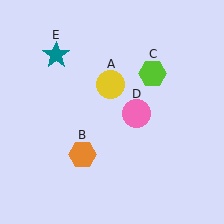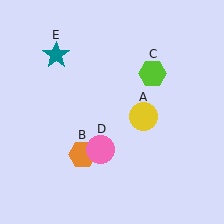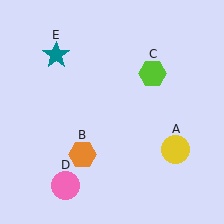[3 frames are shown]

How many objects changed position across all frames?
2 objects changed position: yellow circle (object A), pink circle (object D).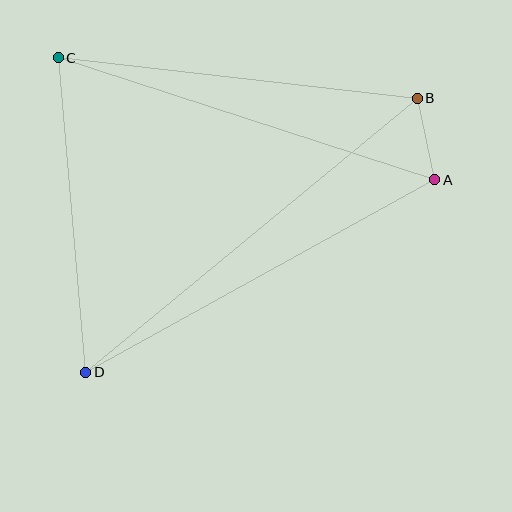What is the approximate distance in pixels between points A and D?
The distance between A and D is approximately 398 pixels.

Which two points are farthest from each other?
Points B and D are farthest from each other.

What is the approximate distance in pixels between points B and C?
The distance between B and C is approximately 361 pixels.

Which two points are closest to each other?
Points A and B are closest to each other.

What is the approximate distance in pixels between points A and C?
The distance between A and C is approximately 396 pixels.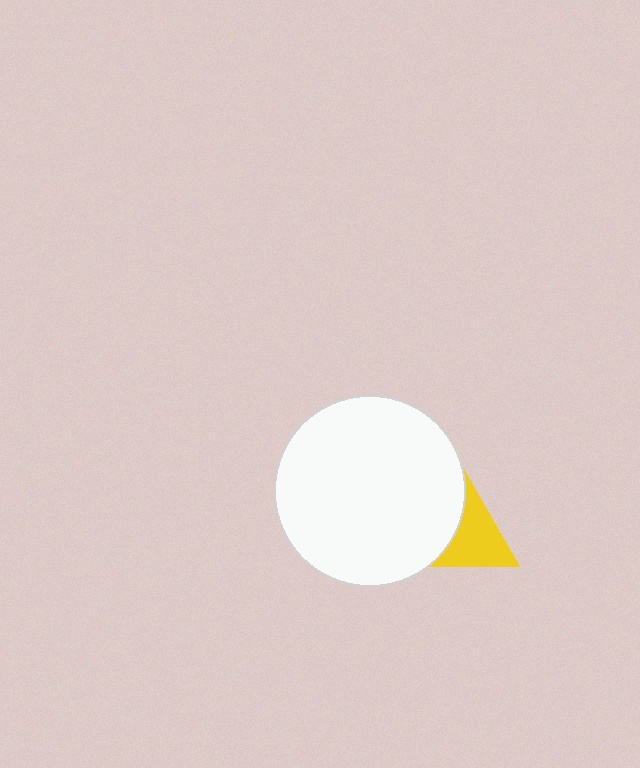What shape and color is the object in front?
The object in front is a white circle.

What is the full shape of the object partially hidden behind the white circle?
The partially hidden object is a yellow triangle.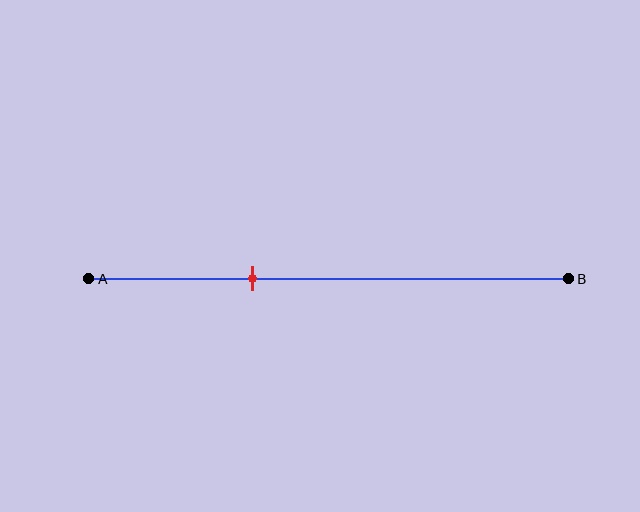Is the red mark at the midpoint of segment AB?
No, the mark is at about 35% from A, not at the 50% midpoint.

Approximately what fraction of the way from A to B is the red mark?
The red mark is approximately 35% of the way from A to B.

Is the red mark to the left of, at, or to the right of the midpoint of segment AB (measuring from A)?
The red mark is to the left of the midpoint of segment AB.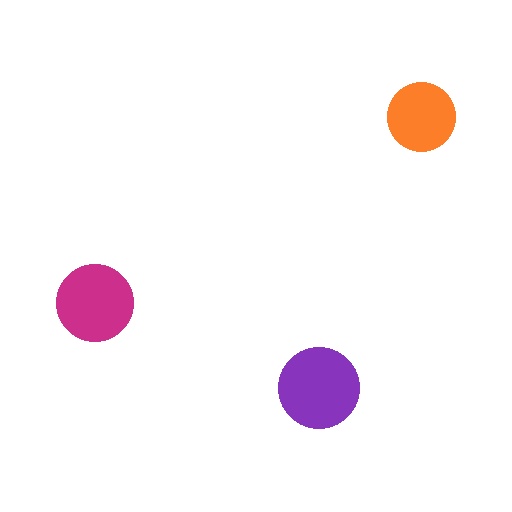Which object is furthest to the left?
The magenta circle is leftmost.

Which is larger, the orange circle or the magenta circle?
The magenta one.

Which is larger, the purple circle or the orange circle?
The purple one.